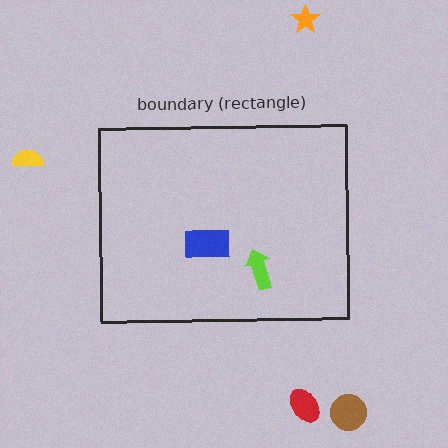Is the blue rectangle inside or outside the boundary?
Inside.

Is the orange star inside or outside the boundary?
Outside.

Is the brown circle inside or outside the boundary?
Outside.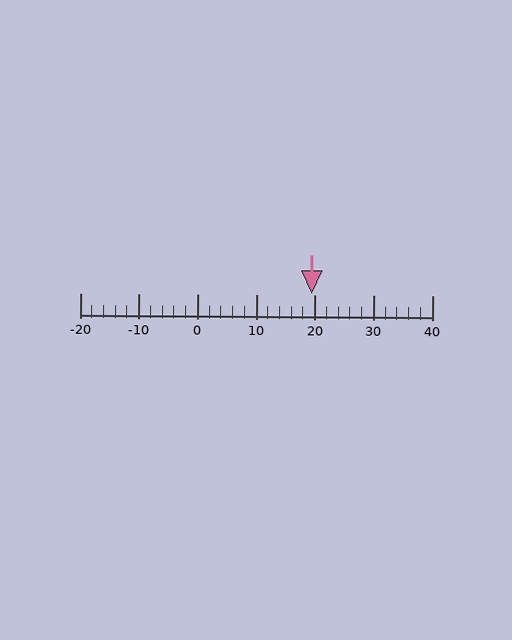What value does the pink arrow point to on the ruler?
The pink arrow points to approximately 20.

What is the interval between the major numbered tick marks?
The major tick marks are spaced 10 units apart.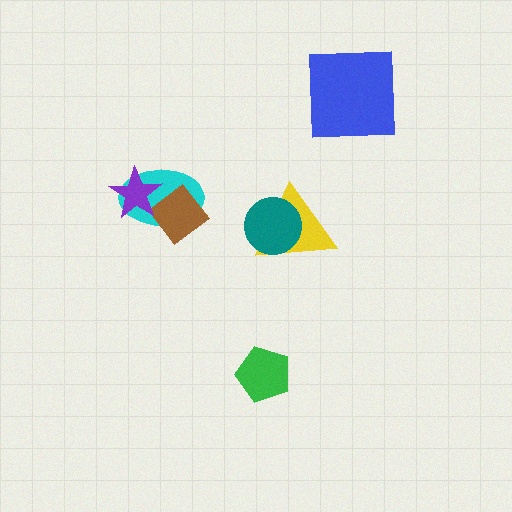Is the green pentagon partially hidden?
No, no other shape covers it.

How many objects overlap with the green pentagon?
0 objects overlap with the green pentagon.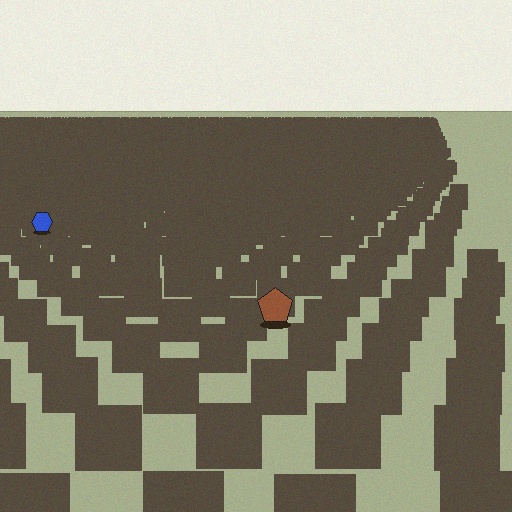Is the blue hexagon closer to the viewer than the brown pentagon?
No. The brown pentagon is closer — you can tell from the texture gradient: the ground texture is coarser near it.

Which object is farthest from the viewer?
The blue hexagon is farthest from the viewer. It appears smaller and the ground texture around it is denser.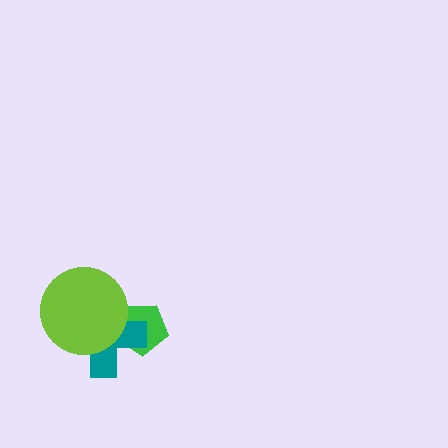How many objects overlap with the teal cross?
2 objects overlap with the teal cross.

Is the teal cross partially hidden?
Yes, it is partially covered by another shape.